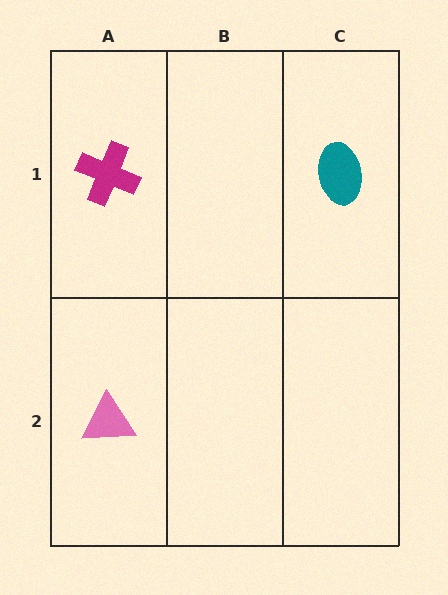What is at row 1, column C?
A teal ellipse.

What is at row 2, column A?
A pink triangle.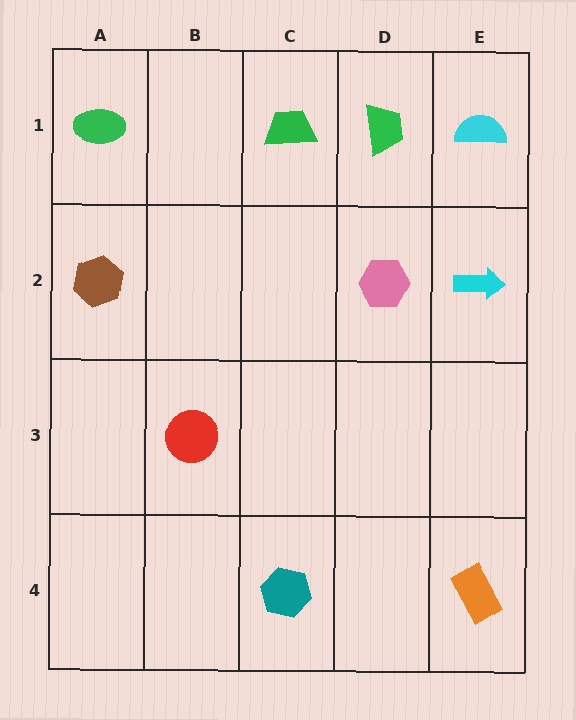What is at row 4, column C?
A teal hexagon.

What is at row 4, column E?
An orange rectangle.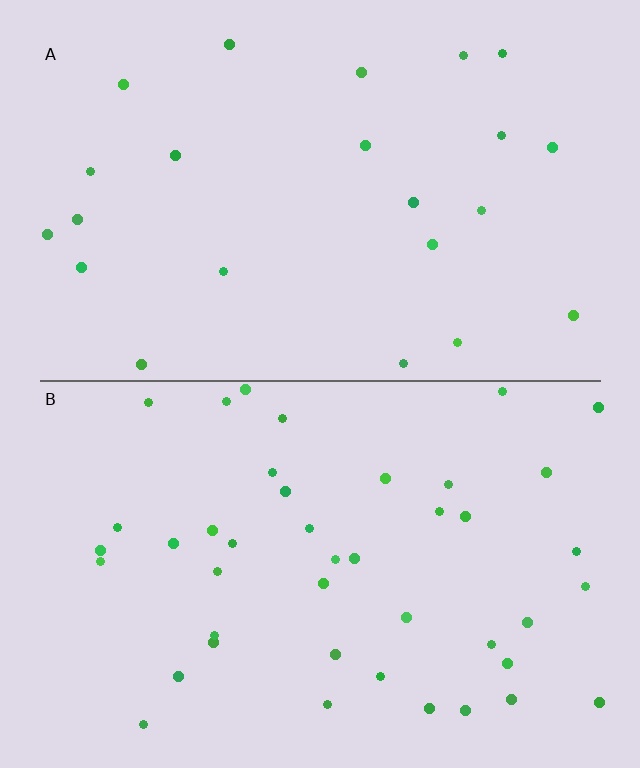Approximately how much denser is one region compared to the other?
Approximately 1.9× — region B over region A.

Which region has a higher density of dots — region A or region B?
B (the bottom).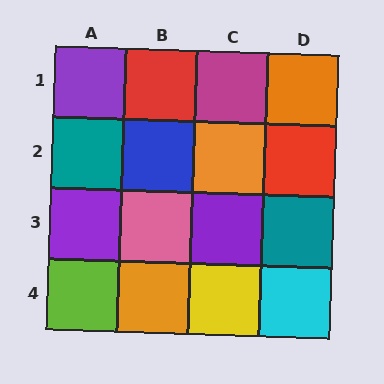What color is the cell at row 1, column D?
Orange.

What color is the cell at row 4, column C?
Yellow.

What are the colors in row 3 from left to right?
Purple, pink, purple, teal.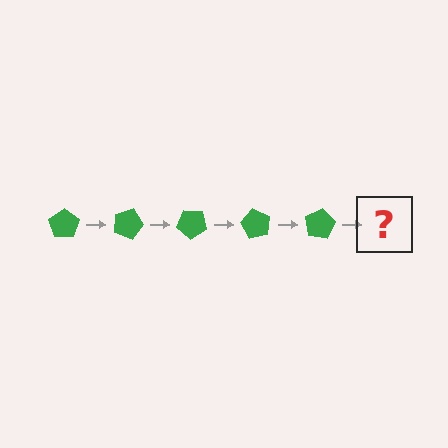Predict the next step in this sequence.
The next step is a green pentagon rotated 100 degrees.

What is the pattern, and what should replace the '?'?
The pattern is that the pentagon rotates 20 degrees each step. The '?' should be a green pentagon rotated 100 degrees.